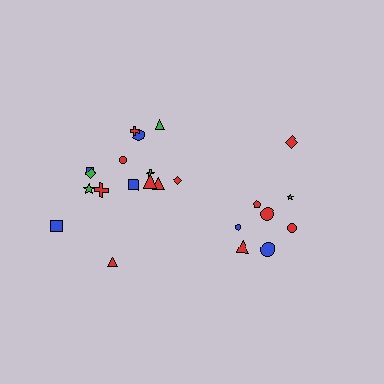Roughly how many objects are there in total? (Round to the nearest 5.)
Roughly 25 objects in total.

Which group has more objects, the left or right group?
The left group.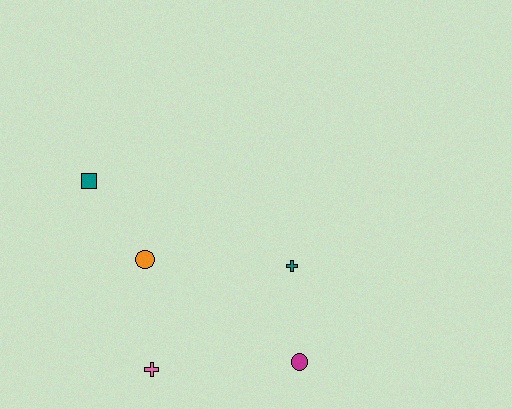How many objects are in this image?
There are 5 objects.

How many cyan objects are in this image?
There are no cyan objects.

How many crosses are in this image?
There are 2 crosses.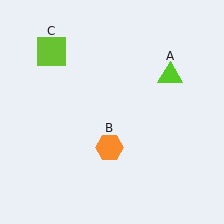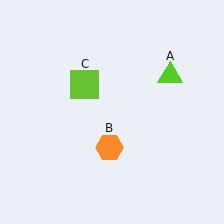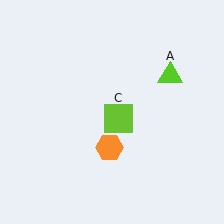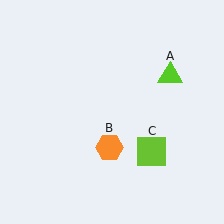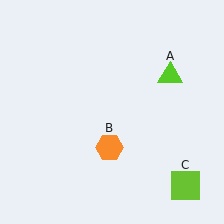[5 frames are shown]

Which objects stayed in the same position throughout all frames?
Lime triangle (object A) and orange hexagon (object B) remained stationary.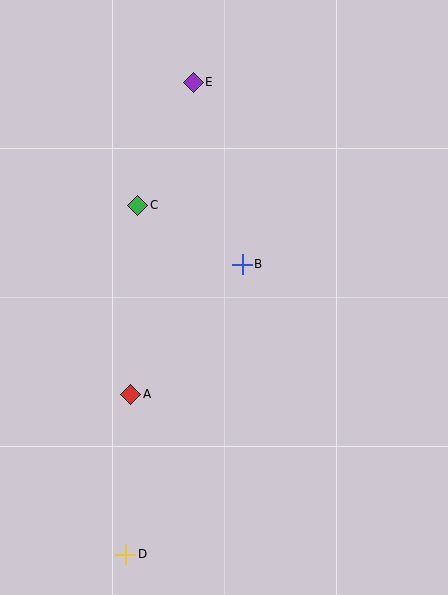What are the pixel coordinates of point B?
Point B is at (242, 264).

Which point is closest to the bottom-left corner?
Point D is closest to the bottom-left corner.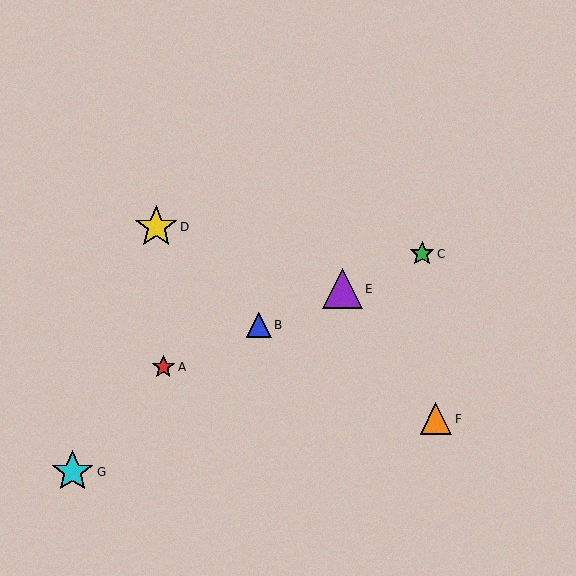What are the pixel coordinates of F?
Object F is at (436, 419).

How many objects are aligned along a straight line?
4 objects (A, B, C, E) are aligned along a straight line.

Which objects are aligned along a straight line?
Objects A, B, C, E are aligned along a straight line.